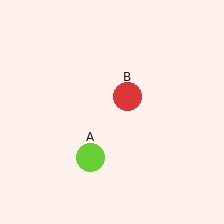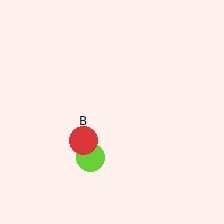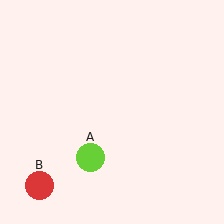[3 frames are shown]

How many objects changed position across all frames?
1 object changed position: red circle (object B).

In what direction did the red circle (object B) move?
The red circle (object B) moved down and to the left.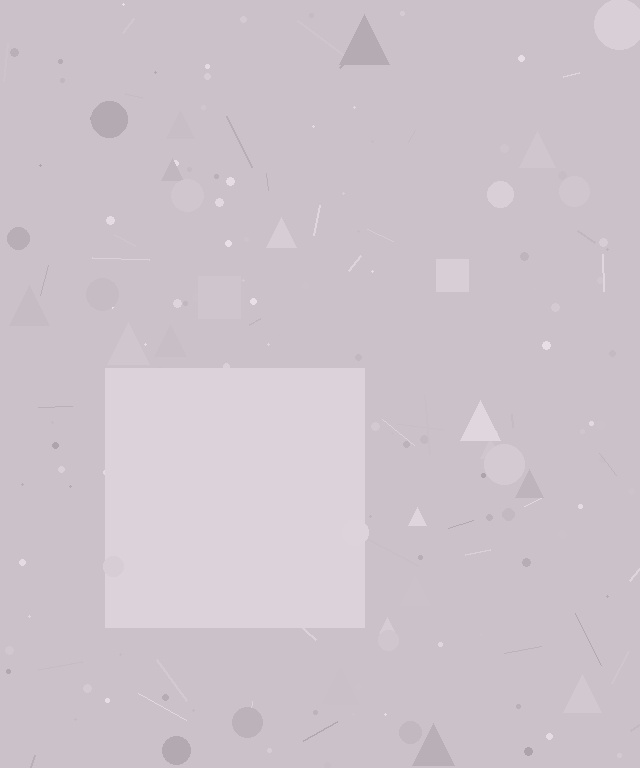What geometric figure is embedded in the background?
A square is embedded in the background.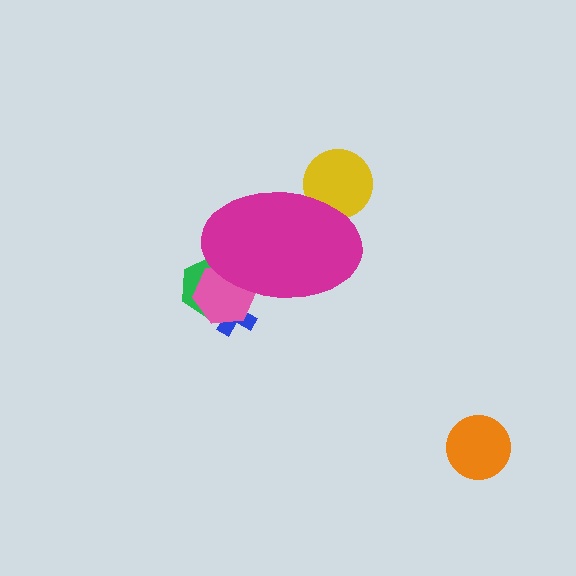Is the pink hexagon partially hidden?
Yes, the pink hexagon is partially hidden behind the magenta ellipse.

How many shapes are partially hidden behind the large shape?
4 shapes are partially hidden.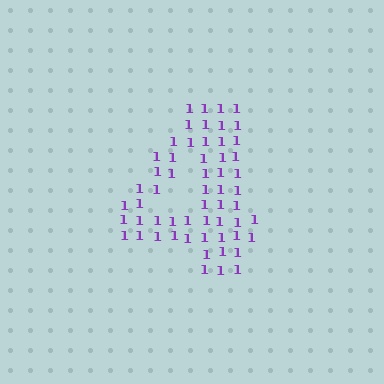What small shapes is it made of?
It is made of small digit 1's.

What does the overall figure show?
The overall figure shows the digit 4.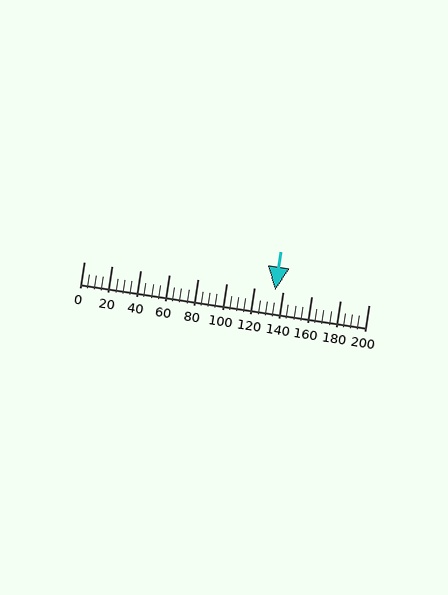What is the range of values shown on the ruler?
The ruler shows values from 0 to 200.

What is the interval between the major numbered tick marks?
The major tick marks are spaced 20 units apart.